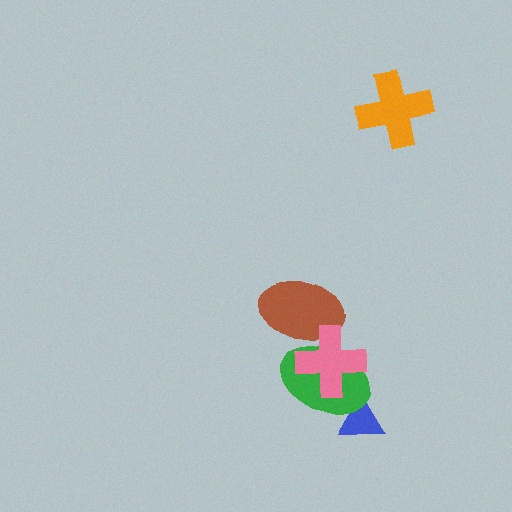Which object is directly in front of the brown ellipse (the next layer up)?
The green ellipse is directly in front of the brown ellipse.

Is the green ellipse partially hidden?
Yes, it is partially covered by another shape.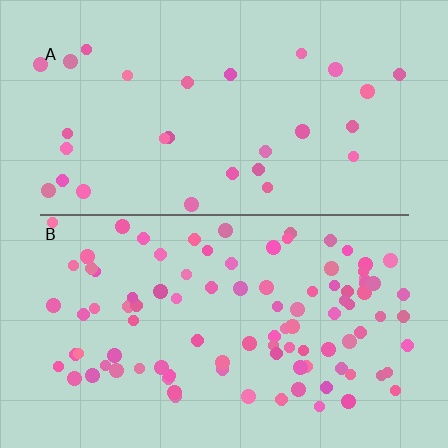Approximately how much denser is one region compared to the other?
Approximately 3.3× — region B over region A.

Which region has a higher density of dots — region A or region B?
B (the bottom).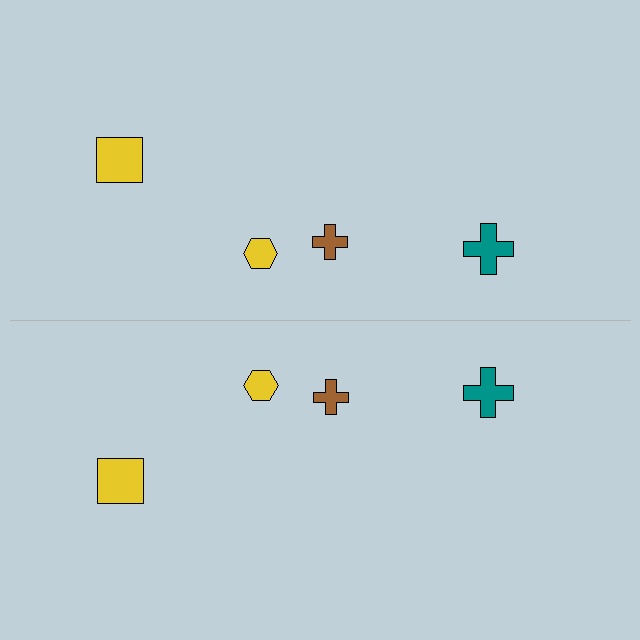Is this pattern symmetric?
Yes, this pattern has bilateral (reflection) symmetry.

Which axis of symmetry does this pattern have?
The pattern has a horizontal axis of symmetry running through the center of the image.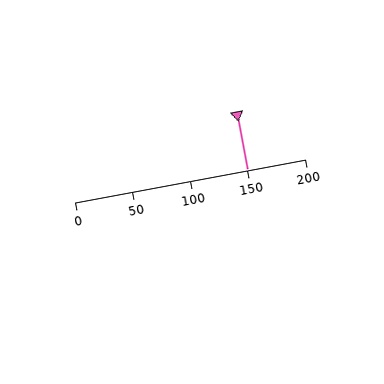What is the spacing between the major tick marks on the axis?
The major ticks are spaced 50 apart.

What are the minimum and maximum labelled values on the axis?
The axis runs from 0 to 200.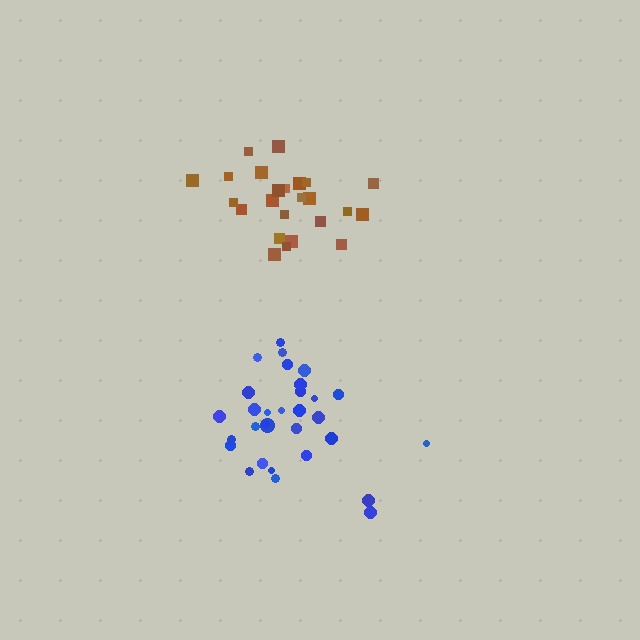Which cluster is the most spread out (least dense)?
Blue.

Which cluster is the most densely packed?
Brown.